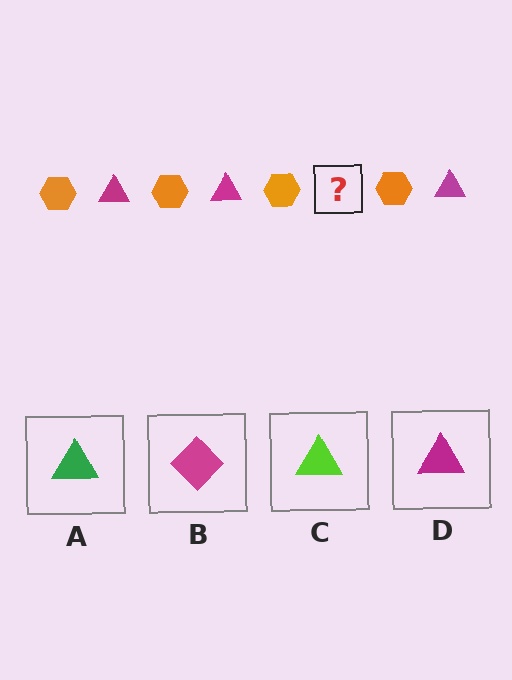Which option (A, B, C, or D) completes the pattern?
D.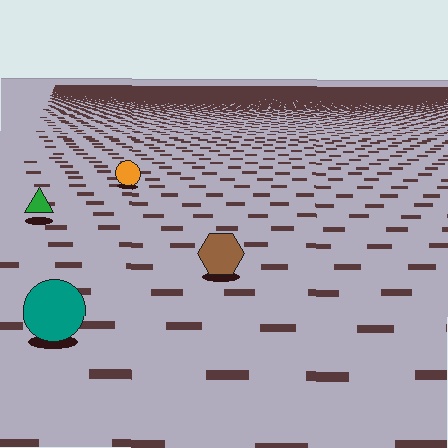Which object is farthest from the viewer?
The orange circle is farthest from the viewer. It appears smaller and the ground texture around it is denser.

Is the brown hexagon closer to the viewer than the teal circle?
No. The teal circle is closer — you can tell from the texture gradient: the ground texture is coarser near it.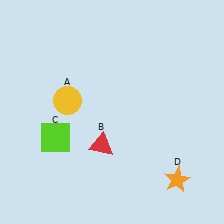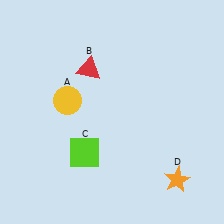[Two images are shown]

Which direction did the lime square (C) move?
The lime square (C) moved right.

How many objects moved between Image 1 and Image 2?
2 objects moved between the two images.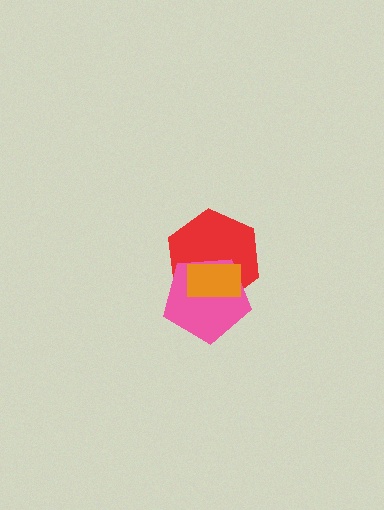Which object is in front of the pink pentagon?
The orange rectangle is in front of the pink pentagon.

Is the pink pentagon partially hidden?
Yes, it is partially covered by another shape.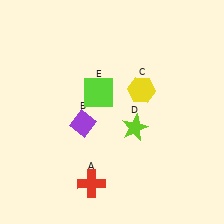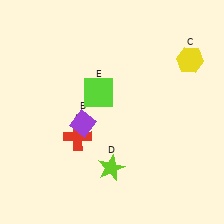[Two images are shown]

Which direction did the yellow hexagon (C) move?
The yellow hexagon (C) moved right.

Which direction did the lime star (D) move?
The lime star (D) moved down.